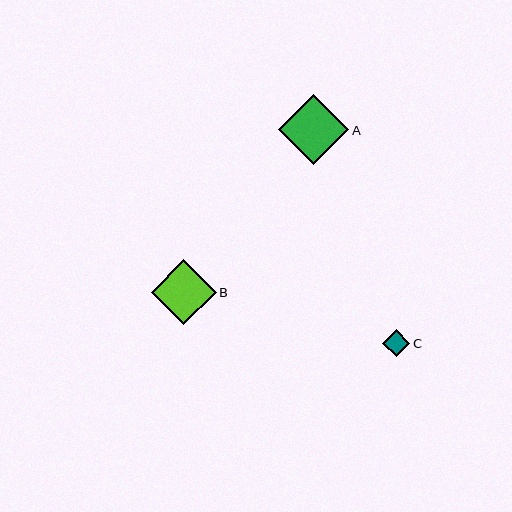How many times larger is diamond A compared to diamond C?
Diamond A is approximately 2.6 times the size of diamond C.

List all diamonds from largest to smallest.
From largest to smallest: A, B, C.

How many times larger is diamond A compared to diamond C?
Diamond A is approximately 2.6 times the size of diamond C.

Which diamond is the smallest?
Diamond C is the smallest with a size of approximately 27 pixels.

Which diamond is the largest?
Diamond A is the largest with a size of approximately 70 pixels.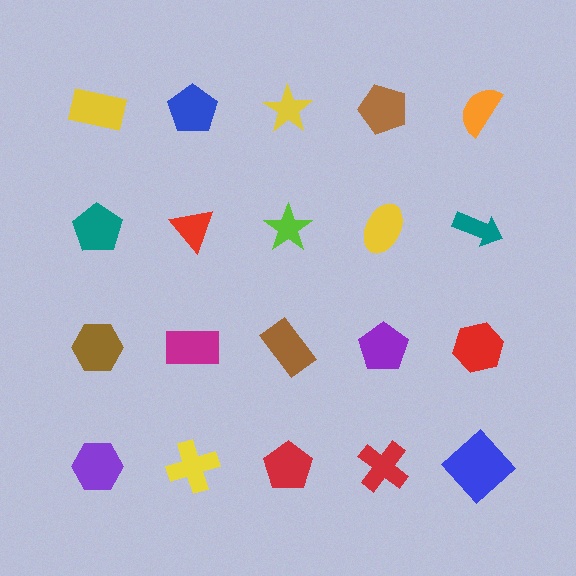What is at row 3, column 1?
A brown hexagon.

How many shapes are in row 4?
5 shapes.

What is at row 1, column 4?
A brown pentagon.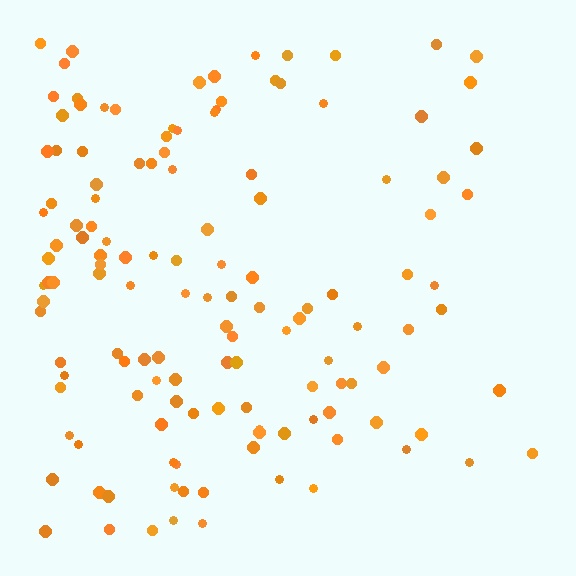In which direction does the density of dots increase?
From right to left, with the left side densest.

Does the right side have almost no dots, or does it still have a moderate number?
Still a moderate number, just noticeably fewer than the left.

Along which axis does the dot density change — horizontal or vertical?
Horizontal.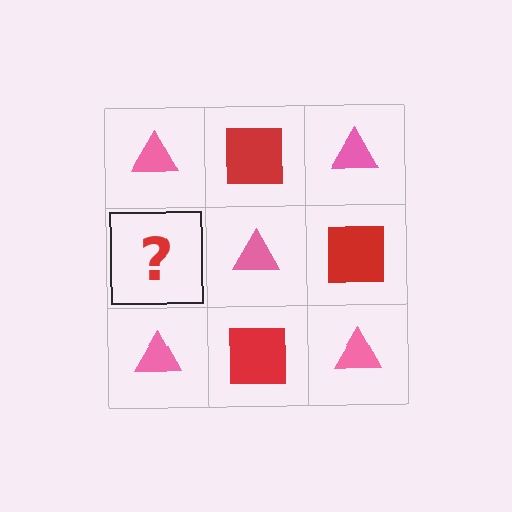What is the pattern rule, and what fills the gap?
The rule is that it alternates pink triangle and red square in a checkerboard pattern. The gap should be filled with a red square.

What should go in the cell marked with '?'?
The missing cell should contain a red square.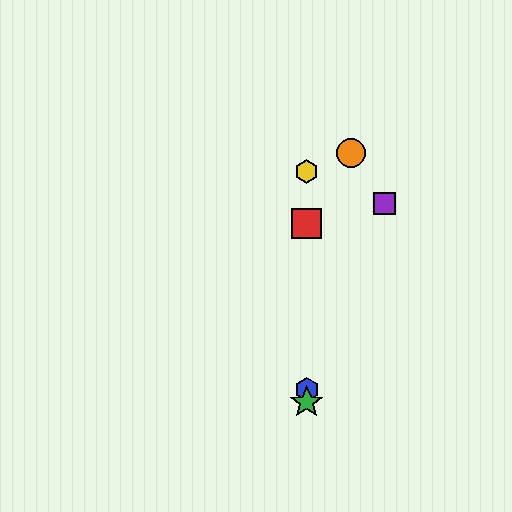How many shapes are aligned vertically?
4 shapes (the red square, the blue hexagon, the green star, the yellow hexagon) are aligned vertically.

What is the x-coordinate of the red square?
The red square is at x≈307.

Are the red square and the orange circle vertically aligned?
No, the red square is at x≈307 and the orange circle is at x≈351.